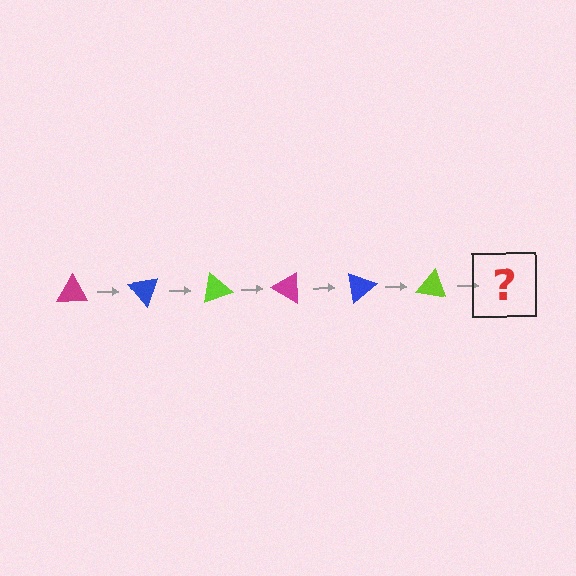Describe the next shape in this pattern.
It should be a magenta triangle, rotated 300 degrees from the start.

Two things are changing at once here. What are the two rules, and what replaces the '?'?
The two rules are that it rotates 50 degrees each step and the color cycles through magenta, blue, and lime. The '?' should be a magenta triangle, rotated 300 degrees from the start.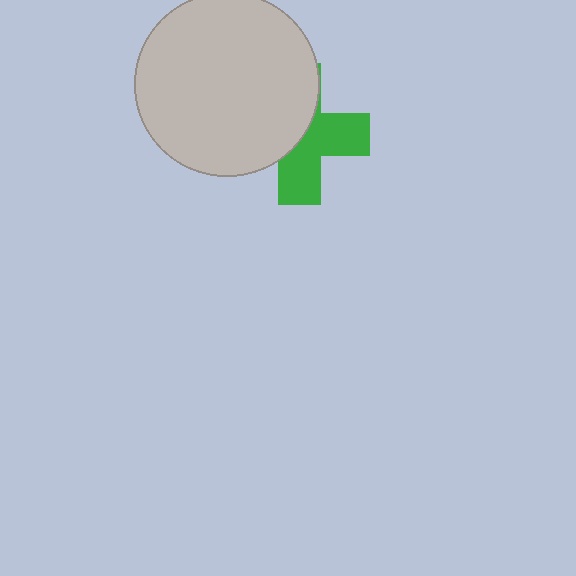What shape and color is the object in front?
The object in front is a light gray circle.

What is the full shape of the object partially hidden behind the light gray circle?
The partially hidden object is a green cross.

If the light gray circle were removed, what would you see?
You would see the complete green cross.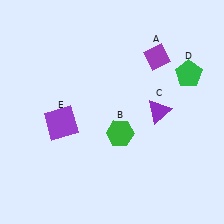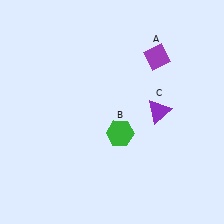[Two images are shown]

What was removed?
The purple square (E), the green pentagon (D) were removed in Image 2.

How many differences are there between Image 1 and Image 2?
There are 2 differences between the two images.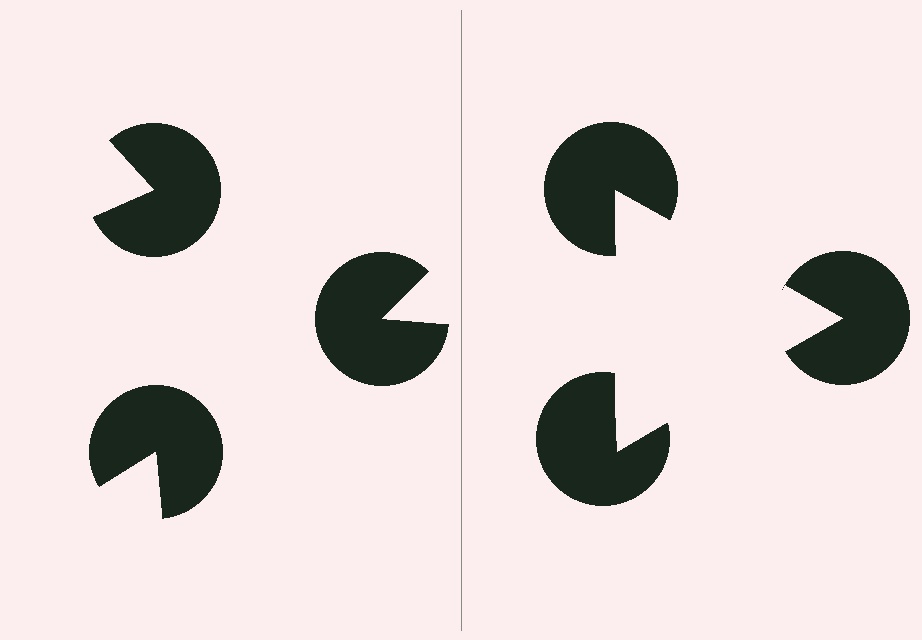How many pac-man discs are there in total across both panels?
6 — 3 on each side.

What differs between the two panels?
The pac-man discs are positioned identically on both sides; only the wedge orientations differ. On the right they align to a triangle; on the left they are misaligned.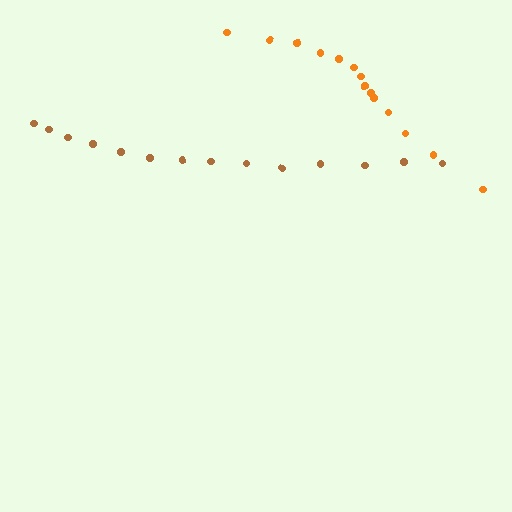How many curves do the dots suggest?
There are 2 distinct paths.